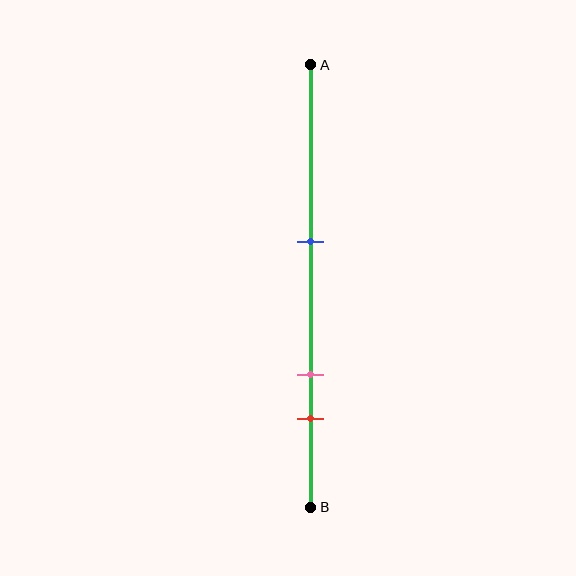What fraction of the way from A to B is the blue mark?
The blue mark is approximately 40% (0.4) of the way from A to B.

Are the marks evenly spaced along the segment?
No, the marks are not evenly spaced.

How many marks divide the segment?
There are 3 marks dividing the segment.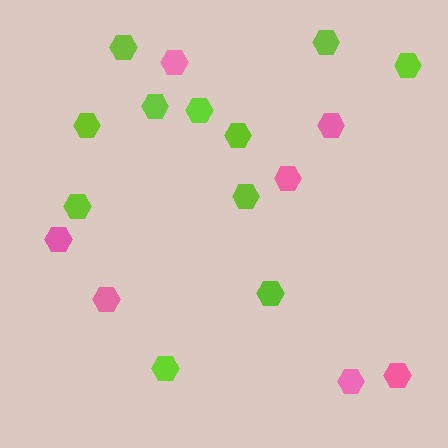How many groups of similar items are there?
There are 2 groups: one group of pink hexagons (7) and one group of lime hexagons (11).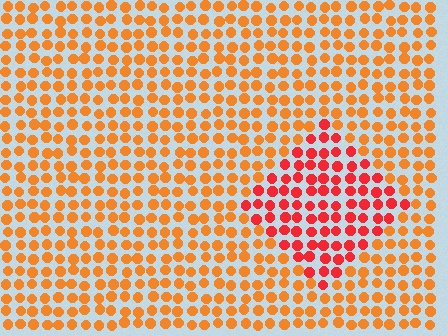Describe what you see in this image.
The image is filled with small orange elements in a uniform arrangement. A diamond-shaped region is visible where the elements are tinted to a slightly different hue, forming a subtle color boundary.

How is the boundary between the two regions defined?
The boundary is defined purely by a slight shift in hue (about 31 degrees). Spacing, size, and orientation are identical on both sides.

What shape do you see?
I see a diamond.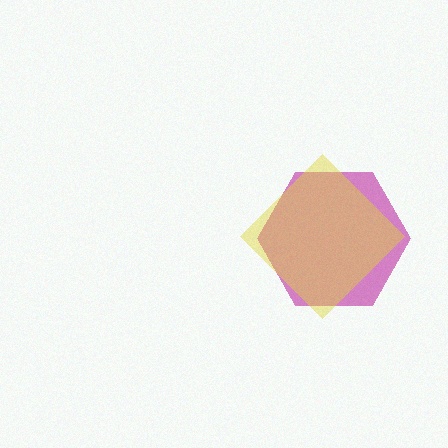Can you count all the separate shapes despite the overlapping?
Yes, there are 2 separate shapes.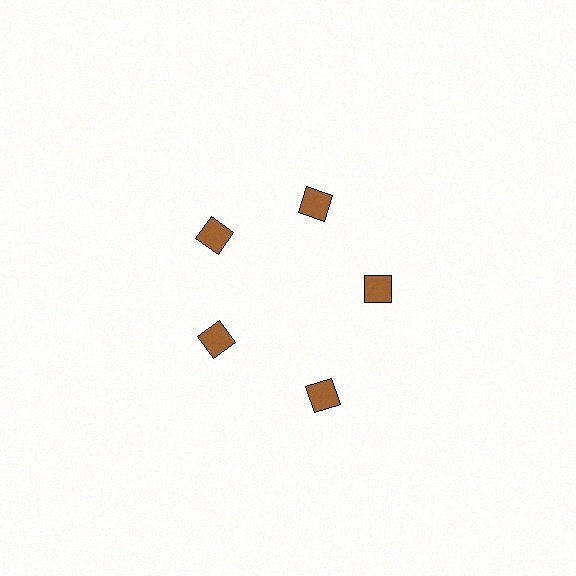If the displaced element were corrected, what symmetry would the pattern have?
It would have 5-fold rotational symmetry — the pattern would map onto itself every 72 degrees.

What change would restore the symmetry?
The symmetry would be restored by moving it inward, back onto the ring so that all 5 squares sit at equal angles and equal distance from the center.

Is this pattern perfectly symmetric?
No. The 5 brown squares are arranged in a ring, but one element near the 5 o'clock position is pushed outward from the center, breaking the 5-fold rotational symmetry.